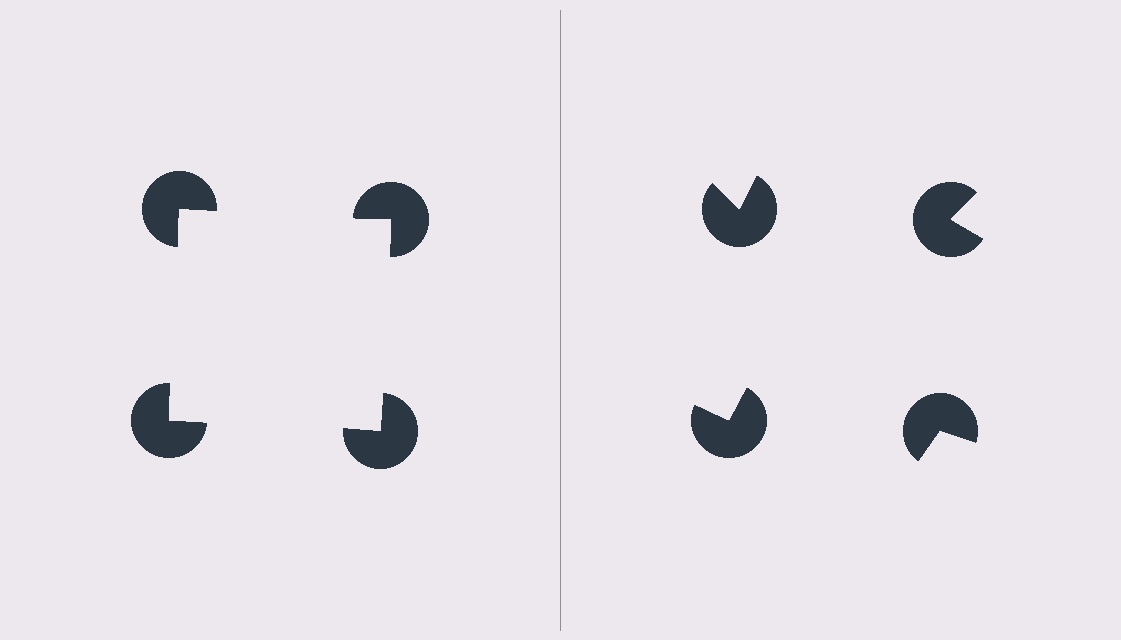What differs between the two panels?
The pac-man discs are positioned identically on both sides; only the wedge orientations differ. On the left they align to a square; on the right they are misaligned.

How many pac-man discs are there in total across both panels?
8 — 4 on each side.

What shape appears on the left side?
An illusory square.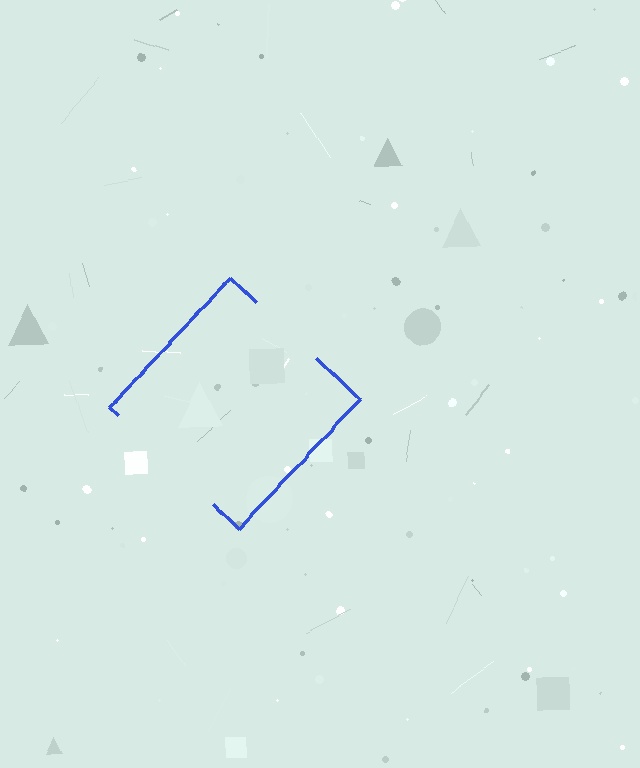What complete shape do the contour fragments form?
The contour fragments form a diamond.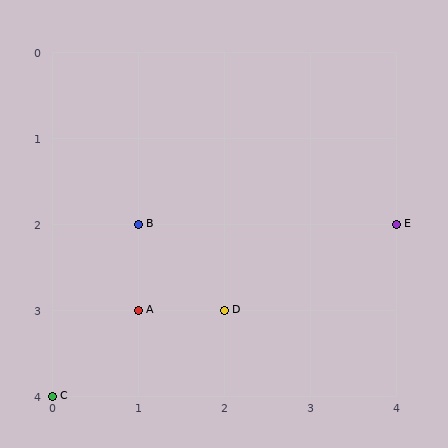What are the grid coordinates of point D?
Point D is at grid coordinates (2, 3).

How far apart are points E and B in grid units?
Points E and B are 3 columns apart.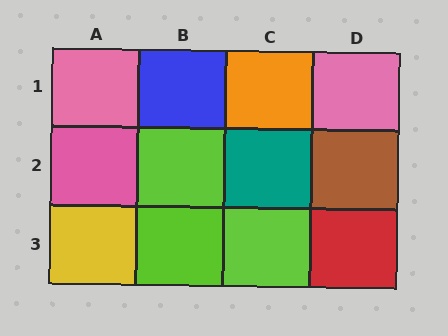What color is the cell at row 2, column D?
Brown.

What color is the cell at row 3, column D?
Red.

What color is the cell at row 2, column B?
Lime.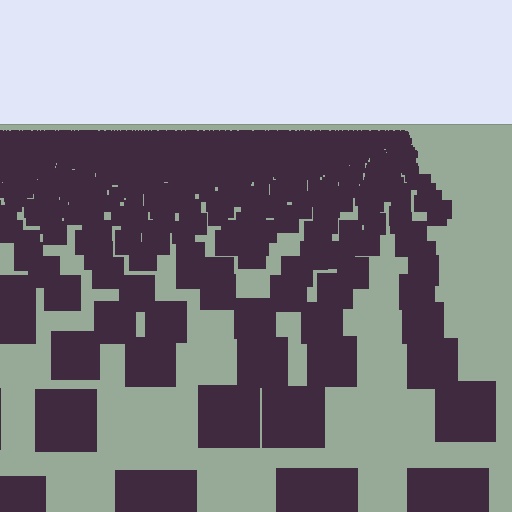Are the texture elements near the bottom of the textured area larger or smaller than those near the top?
Larger. Near the bottom, elements are closer to the viewer and appear at a bigger on-screen size.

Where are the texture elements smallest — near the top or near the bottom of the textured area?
Near the top.